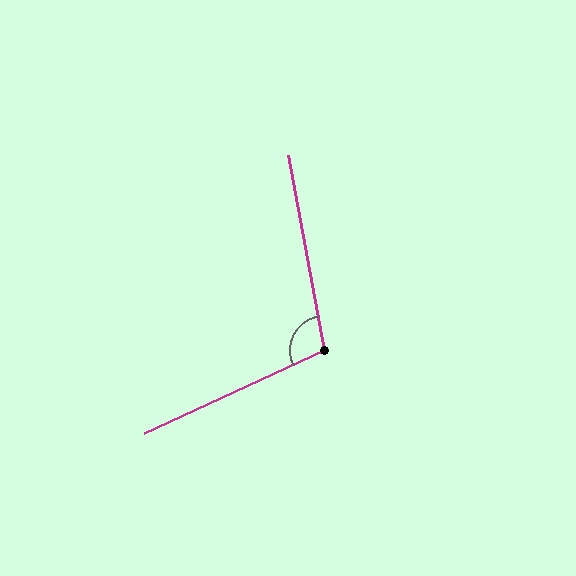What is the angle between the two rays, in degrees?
Approximately 104 degrees.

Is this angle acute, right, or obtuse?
It is obtuse.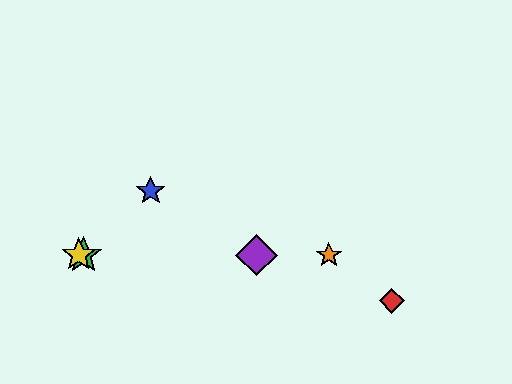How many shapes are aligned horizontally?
4 shapes (the green star, the yellow star, the purple diamond, the orange star) are aligned horizontally.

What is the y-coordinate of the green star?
The green star is at y≈255.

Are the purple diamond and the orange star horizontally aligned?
Yes, both are at y≈255.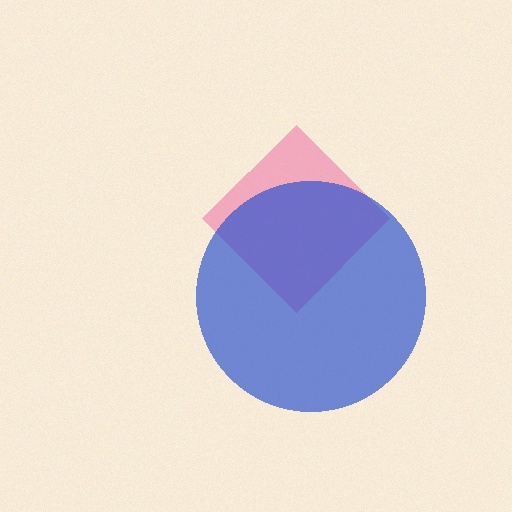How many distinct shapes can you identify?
There are 2 distinct shapes: a pink diamond, a blue circle.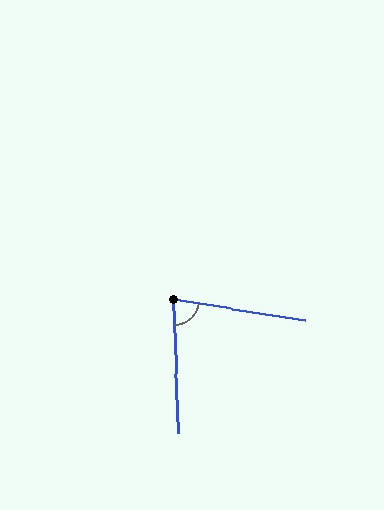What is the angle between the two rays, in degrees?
Approximately 79 degrees.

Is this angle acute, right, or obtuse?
It is acute.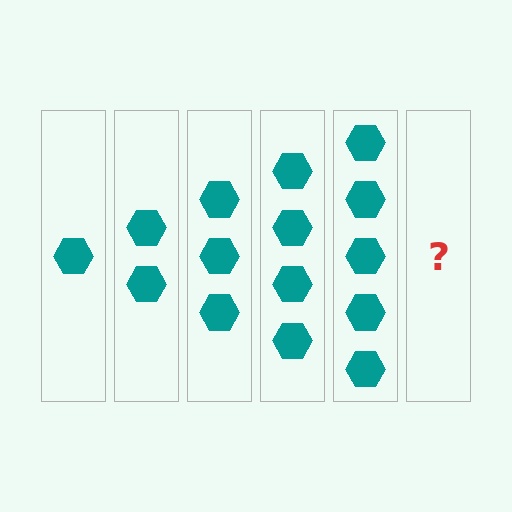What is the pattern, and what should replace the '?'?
The pattern is that each step adds one more hexagon. The '?' should be 6 hexagons.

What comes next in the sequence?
The next element should be 6 hexagons.